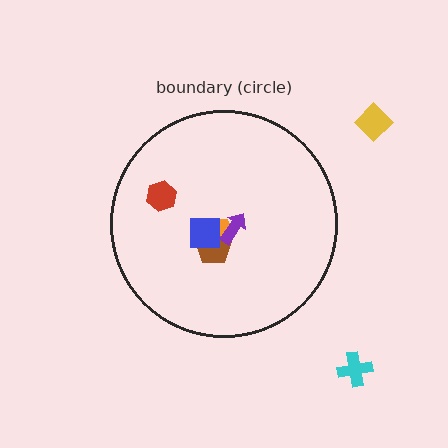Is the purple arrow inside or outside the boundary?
Inside.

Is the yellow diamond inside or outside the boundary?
Outside.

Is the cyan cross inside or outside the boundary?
Outside.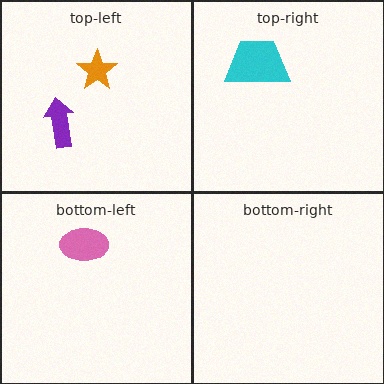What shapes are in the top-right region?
The cyan trapezoid.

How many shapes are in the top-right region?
1.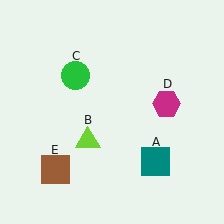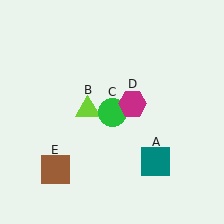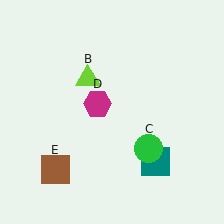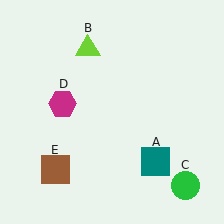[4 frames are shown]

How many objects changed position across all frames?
3 objects changed position: lime triangle (object B), green circle (object C), magenta hexagon (object D).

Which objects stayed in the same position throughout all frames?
Teal square (object A) and brown square (object E) remained stationary.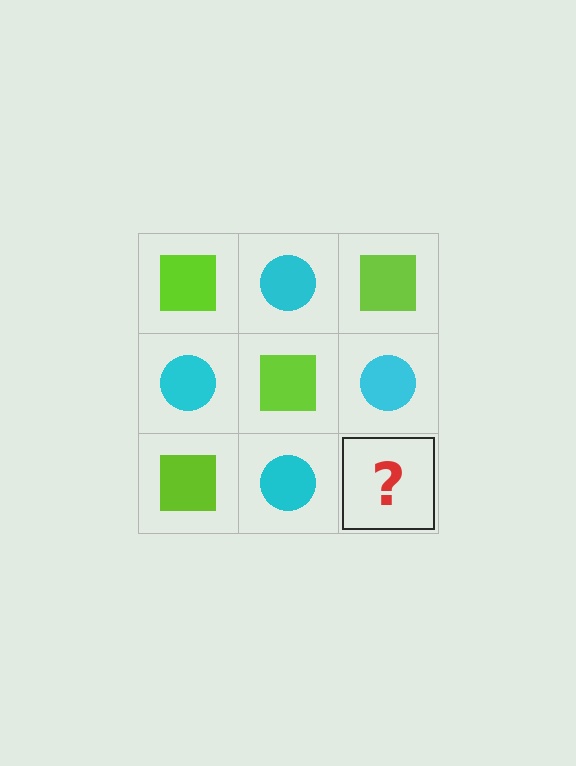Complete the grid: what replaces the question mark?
The question mark should be replaced with a lime square.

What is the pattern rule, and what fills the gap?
The rule is that it alternates lime square and cyan circle in a checkerboard pattern. The gap should be filled with a lime square.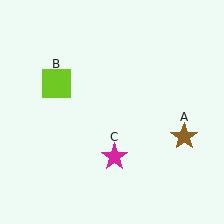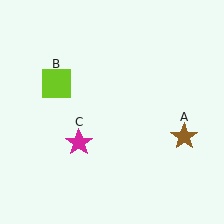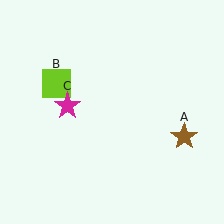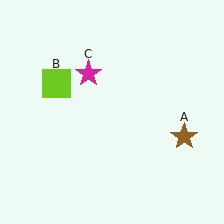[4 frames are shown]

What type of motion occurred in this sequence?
The magenta star (object C) rotated clockwise around the center of the scene.